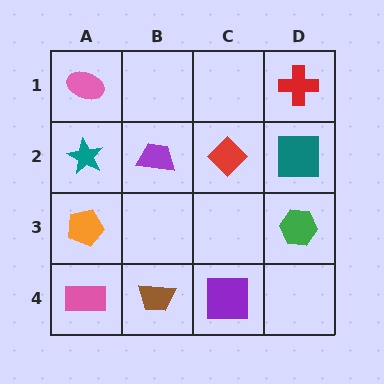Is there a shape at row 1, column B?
No, that cell is empty.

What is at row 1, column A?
A pink ellipse.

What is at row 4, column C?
A purple square.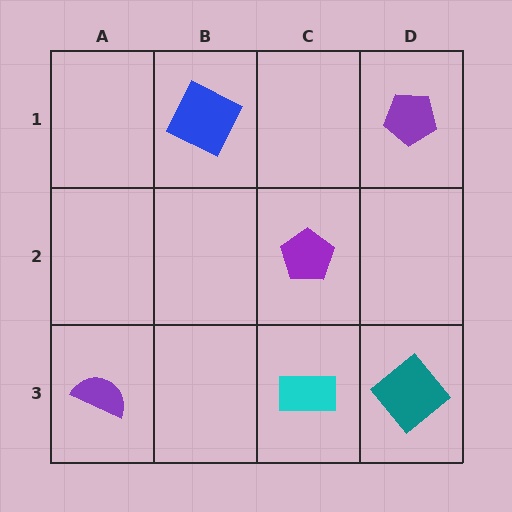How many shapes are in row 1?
2 shapes.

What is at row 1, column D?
A purple pentagon.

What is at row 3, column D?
A teal diamond.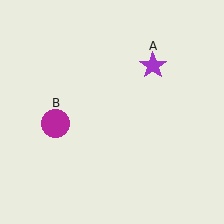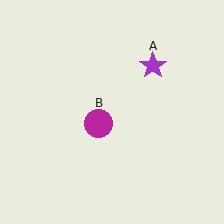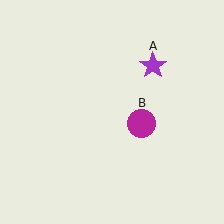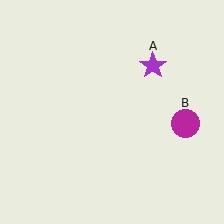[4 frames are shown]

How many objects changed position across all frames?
1 object changed position: magenta circle (object B).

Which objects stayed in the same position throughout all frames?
Purple star (object A) remained stationary.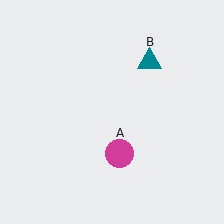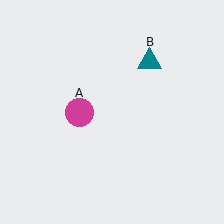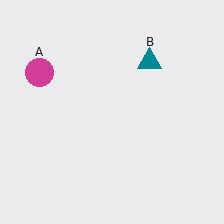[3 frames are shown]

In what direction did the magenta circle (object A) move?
The magenta circle (object A) moved up and to the left.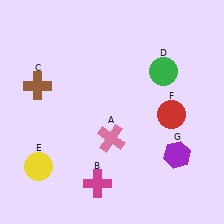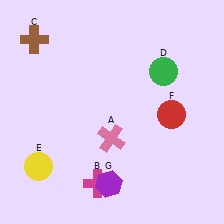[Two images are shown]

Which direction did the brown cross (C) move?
The brown cross (C) moved up.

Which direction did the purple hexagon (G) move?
The purple hexagon (G) moved left.